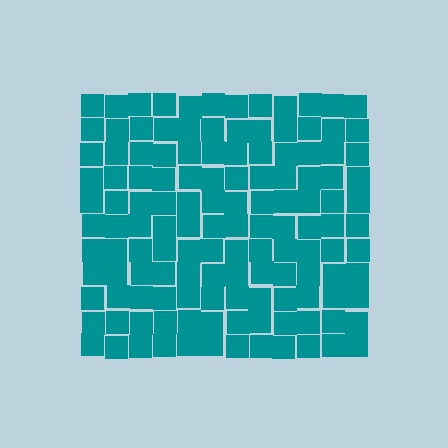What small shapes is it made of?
It is made of small squares.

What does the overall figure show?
The overall figure shows a square.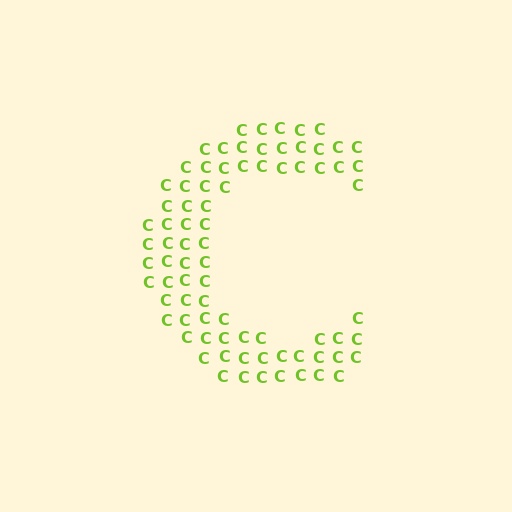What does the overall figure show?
The overall figure shows the letter C.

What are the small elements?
The small elements are letter C's.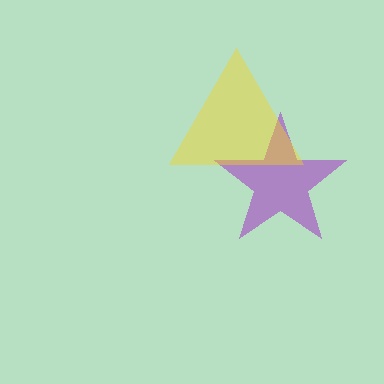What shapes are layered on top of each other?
The layered shapes are: a purple star, a yellow triangle.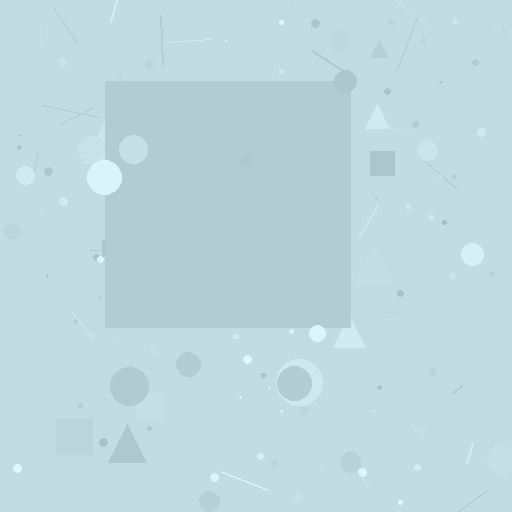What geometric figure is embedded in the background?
A square is embedded in the background.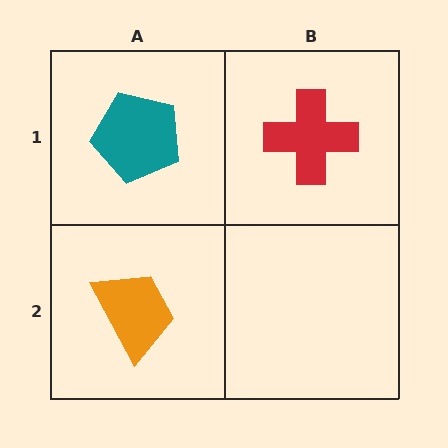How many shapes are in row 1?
2 shapes.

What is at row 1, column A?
A teal pentagon.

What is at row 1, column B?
A red cross.